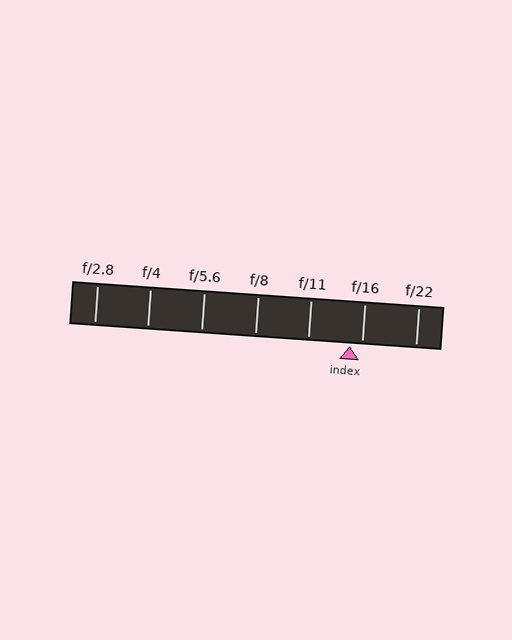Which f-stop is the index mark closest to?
The index mark is closest to f/16.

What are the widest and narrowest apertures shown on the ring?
The widest aperture shown is f/2.8 and the narrowest is f/22.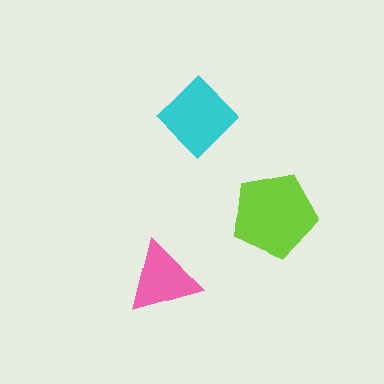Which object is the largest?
The lime pentagon.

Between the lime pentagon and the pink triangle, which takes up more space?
The lime pentagon.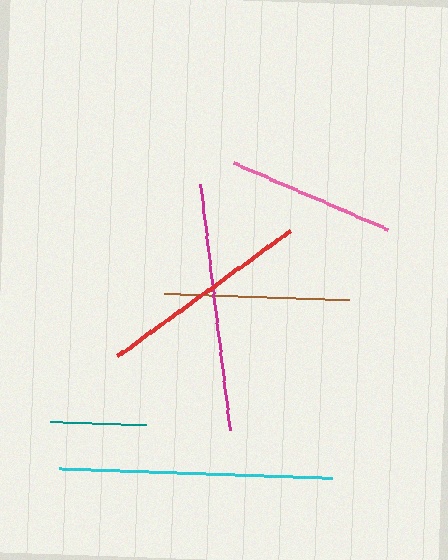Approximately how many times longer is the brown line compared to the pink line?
The brown line is approximately 1.1 times the length of the pink line.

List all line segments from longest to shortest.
From longest to shortest: cyan, magenta, red, brown, pink, teal.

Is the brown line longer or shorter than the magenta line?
The magenta line is longer than the brown line.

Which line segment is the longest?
The cyan line is the longest at approximately 273 pixels.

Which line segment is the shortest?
The teal line is the shortest at approximately 95 pixels.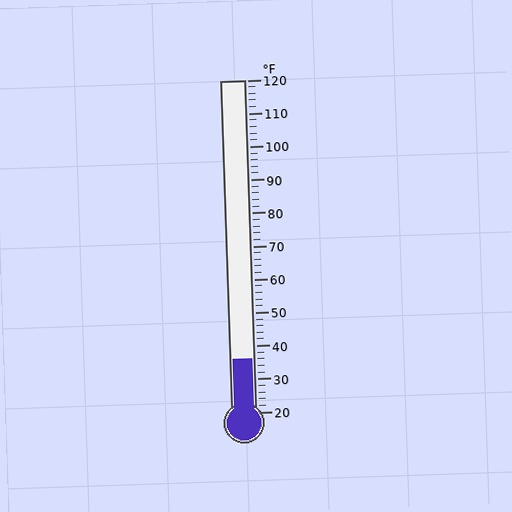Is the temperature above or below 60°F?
The temperature is below 60°F.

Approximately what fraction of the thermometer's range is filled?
The thermometer is filled to approximately 15% of its range.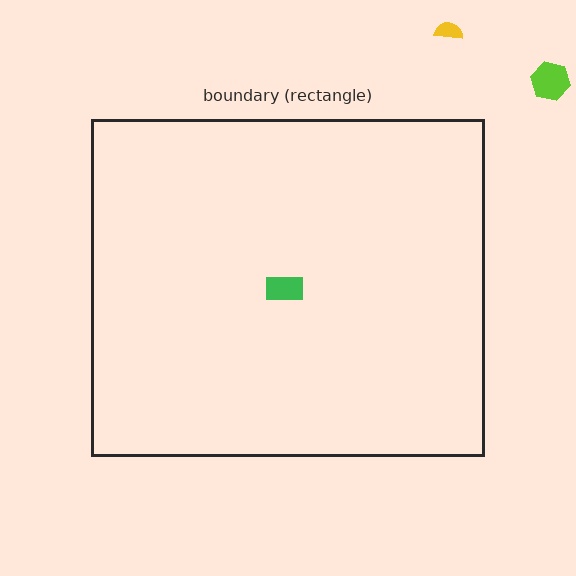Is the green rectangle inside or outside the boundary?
Inside.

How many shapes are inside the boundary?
1 inside, 2 outside.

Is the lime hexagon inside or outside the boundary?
Outside.